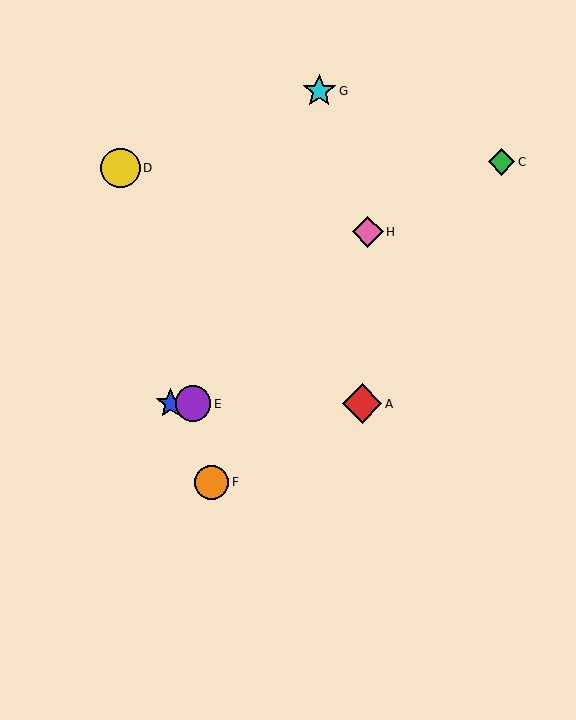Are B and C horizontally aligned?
No, B is at y≈404 and C is at y≈162.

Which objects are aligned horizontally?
Objects A, B, E are aligned horizontally.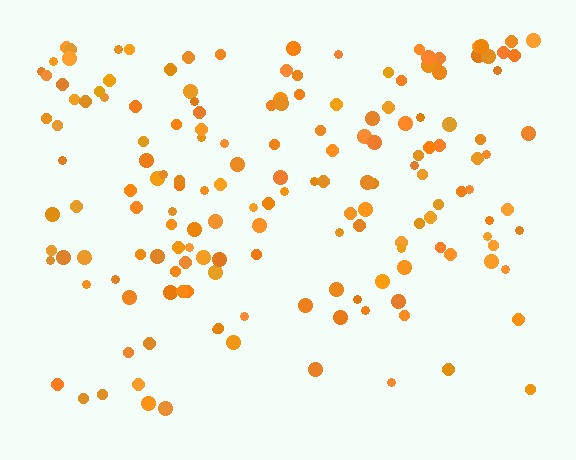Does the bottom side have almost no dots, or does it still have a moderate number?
Still a moderate number, just noticeably fewer than the top.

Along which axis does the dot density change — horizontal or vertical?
Vertical.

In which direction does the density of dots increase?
From bottom to top, with the top side densest.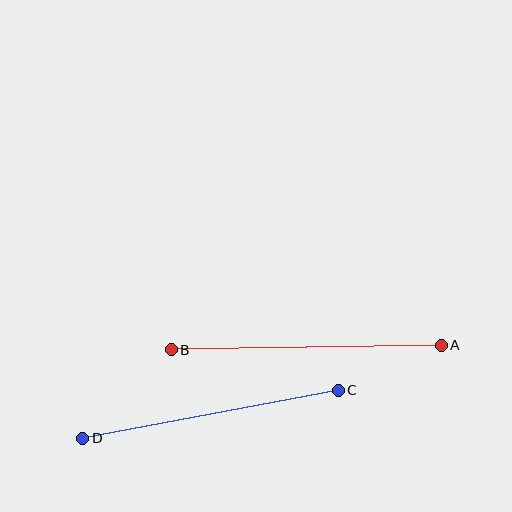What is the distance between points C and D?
The distance is approximately 260 pixels.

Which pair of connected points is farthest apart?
Points A and B are farthest apart.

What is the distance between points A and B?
The distance is approximately 270 pixels.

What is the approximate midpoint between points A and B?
The midpoint is at approximately (306, 347) pixels.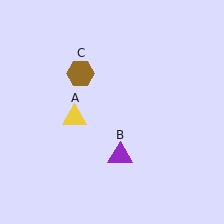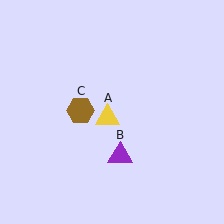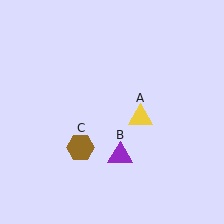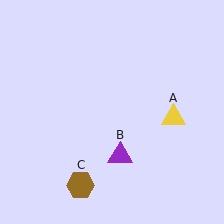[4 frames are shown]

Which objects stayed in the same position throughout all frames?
Purple triangle (object B) remained stationary.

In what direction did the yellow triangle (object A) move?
The yellow triangle (object A) moved right.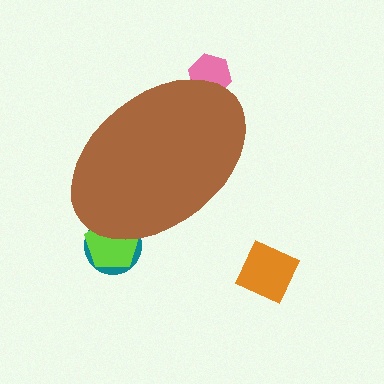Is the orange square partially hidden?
No, the orange square is fully visible.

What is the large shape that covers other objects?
A brown ellipse.